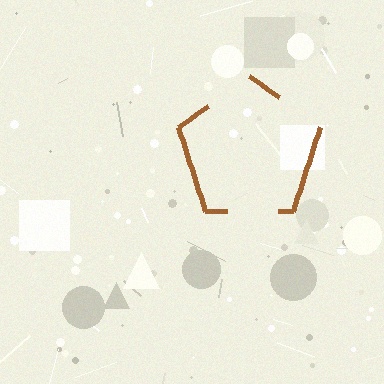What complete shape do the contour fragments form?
The contour fragments form a pentagon.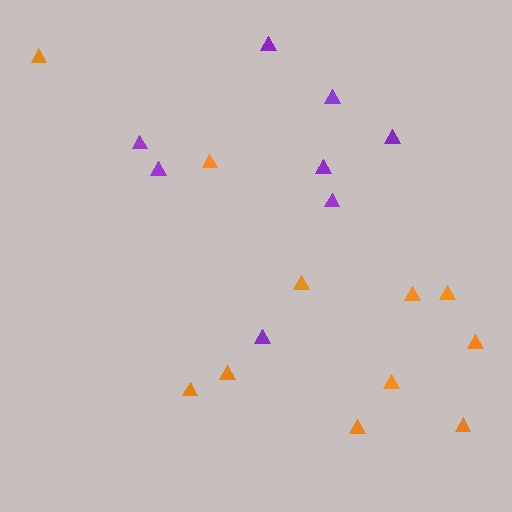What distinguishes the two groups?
There are 2 groups: one group of purple triangles (8) and one group of orange triangles (11).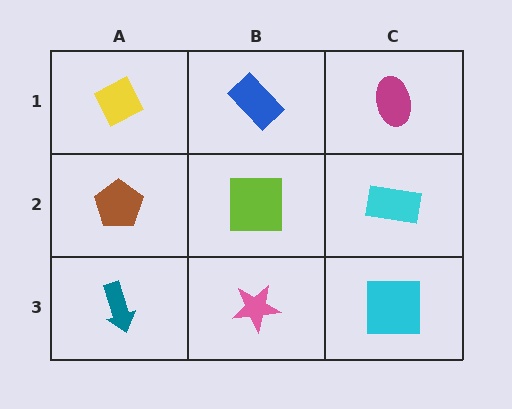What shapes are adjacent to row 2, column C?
A magenta ellipse (row 1, column C), a cyan square (row 3, column C), a lime square (row 2, column B).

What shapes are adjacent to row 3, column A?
A brown pentagon (row 2, column A), a pink star (row 3, column B).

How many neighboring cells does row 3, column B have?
3.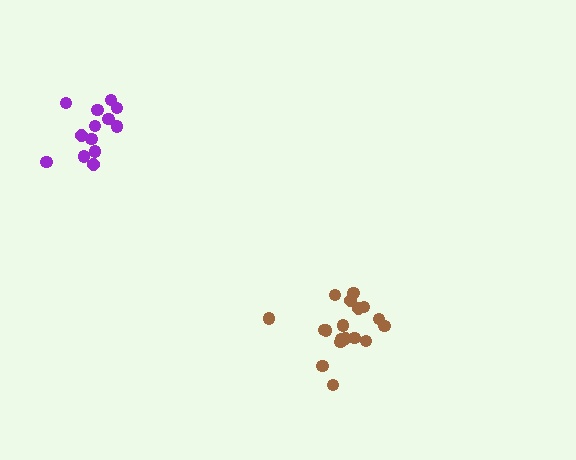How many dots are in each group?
Group 1: 18 dots, Group 2: 13 dots (31 total).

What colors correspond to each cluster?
The clusters are colored: brown, purple.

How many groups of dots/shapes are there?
There are 2 groups.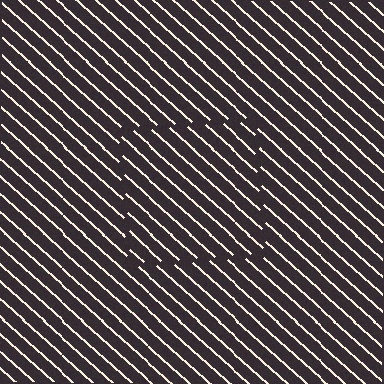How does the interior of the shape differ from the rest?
The interior of the shape contains the same grating, shifted by half a period — the contour is defined by the phase discontinuity where line-ends from the inner and outer gratings abut.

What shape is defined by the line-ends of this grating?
An illusory square. The interior of the shape contains the same grating, shifted by half a period — the contour is defined by the phase discontinuity where line-ends from the inner and outer gratings abut.